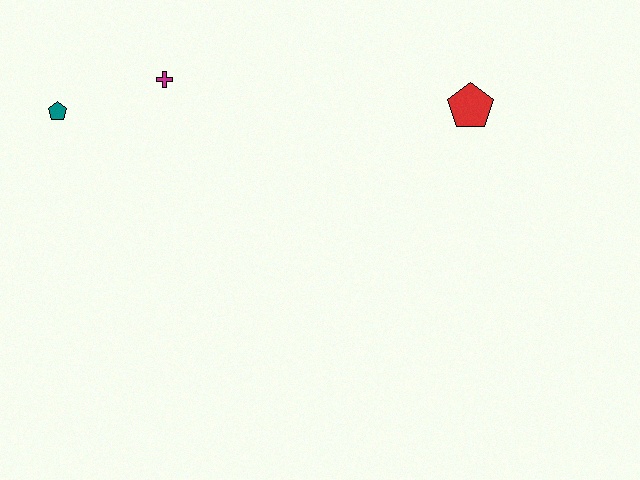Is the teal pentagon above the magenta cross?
No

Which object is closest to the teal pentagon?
The magenta cross is closest to the teal pentagon.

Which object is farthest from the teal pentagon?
The red pentagon is farthest from the teal pentagon.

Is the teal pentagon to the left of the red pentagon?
Yes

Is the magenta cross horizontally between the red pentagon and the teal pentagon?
Yes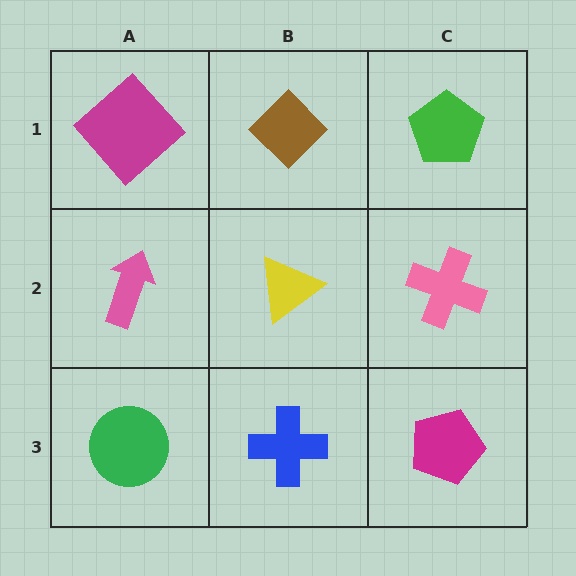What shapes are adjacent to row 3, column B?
A yellow triangle (row 2, column B), a green circle (row 3, column A), a magenta pentagon (row 3, column C).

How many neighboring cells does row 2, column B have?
4.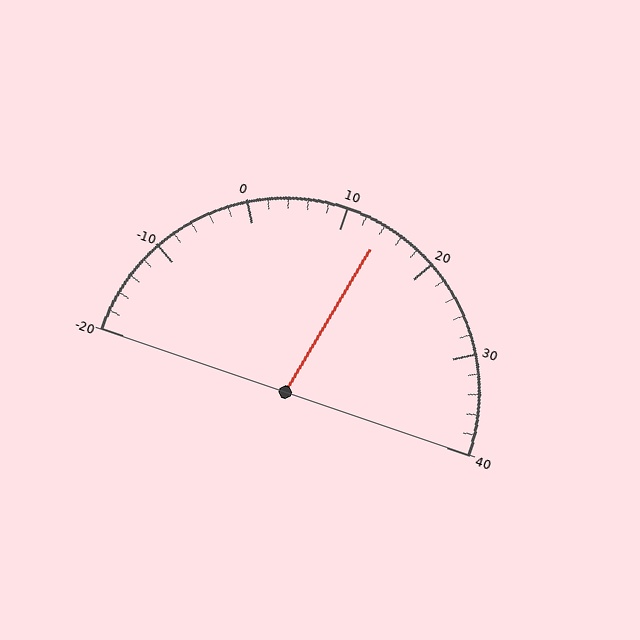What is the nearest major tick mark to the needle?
The nearest major tick mark is 10.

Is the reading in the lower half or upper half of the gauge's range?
The reading is in the upper half of the range (-20 to 40).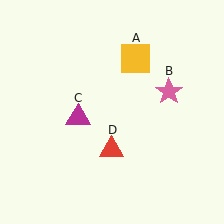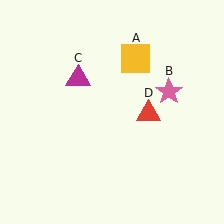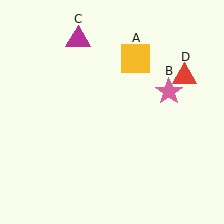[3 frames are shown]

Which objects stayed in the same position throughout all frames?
Yellow square (object A) and pink star (object B) remained stationary.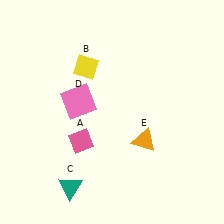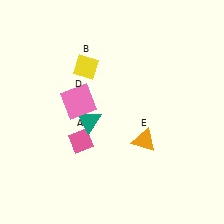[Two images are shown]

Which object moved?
The teal triangle (C) moved up.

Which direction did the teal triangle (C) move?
The teal triangle (C) moved up.